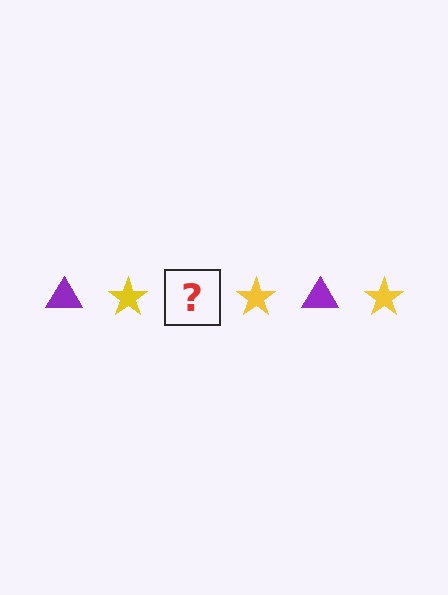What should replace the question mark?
The question mark should be replaced with a purple triangle.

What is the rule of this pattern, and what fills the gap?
The rule is that the pattern alternates between purple triangle and yellow star. The gap should be filled with a purple triangle.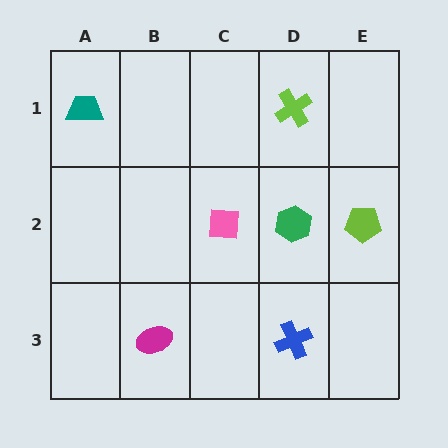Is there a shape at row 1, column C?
No, that cell is empty.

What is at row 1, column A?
A teal trapezoid.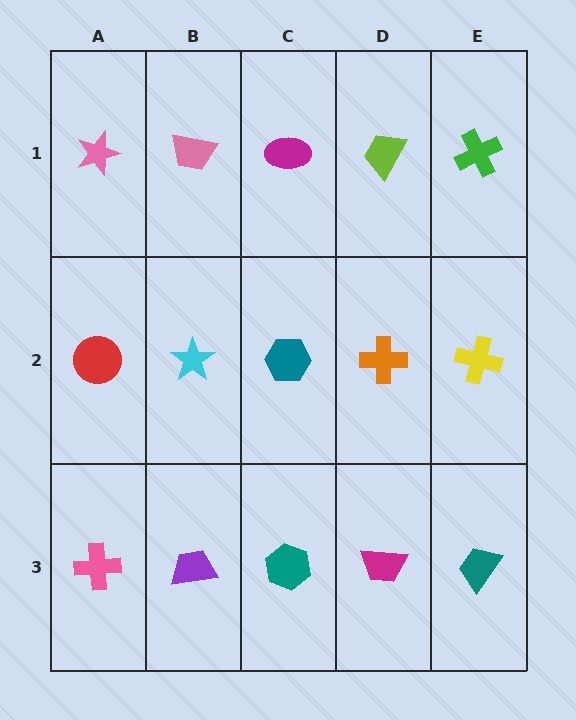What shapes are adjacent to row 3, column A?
A red circle (row 2, column A), a purple trapezoid (row 3, column B).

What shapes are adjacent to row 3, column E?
A yellow cross (row 2, column E), a magenta trapezoid (row 3, column D).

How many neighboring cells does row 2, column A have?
3.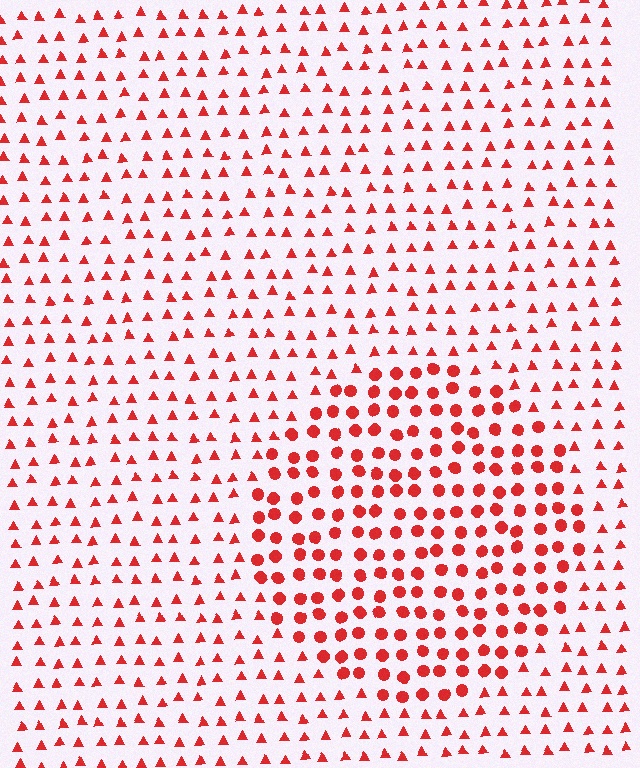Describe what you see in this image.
The image is filled with small red elements arranged in a uniform grid. A circle-shaped region contains circles, while the surrounding area contains triangles. The boundary is defined purely by the change in element shape.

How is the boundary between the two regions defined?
The boundary is defined by a change in element shape: circles inside vs. triangles outside. All elements share the same color and spacing.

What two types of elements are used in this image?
The image uses circles inside the circle region and triangles outside it.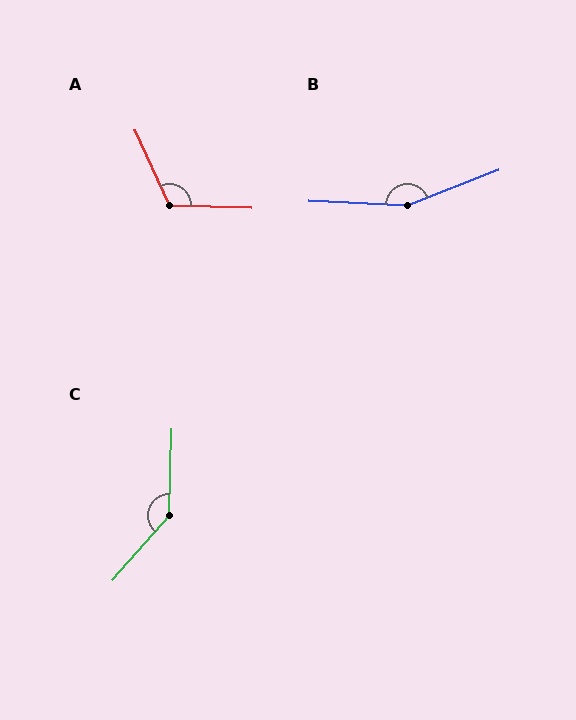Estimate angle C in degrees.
Approximately 140 degrees.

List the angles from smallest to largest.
A (116°), C (140°), B (156°).